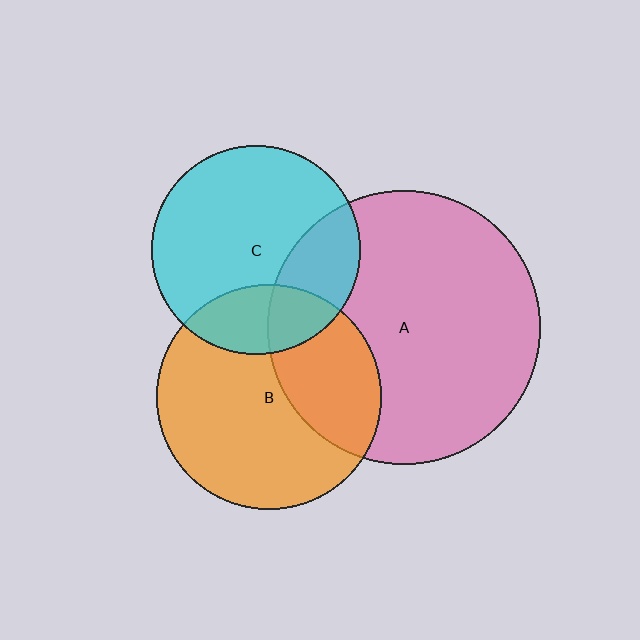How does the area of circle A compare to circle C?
Approximately 1.7 times.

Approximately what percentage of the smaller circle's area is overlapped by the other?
Approximately 20%.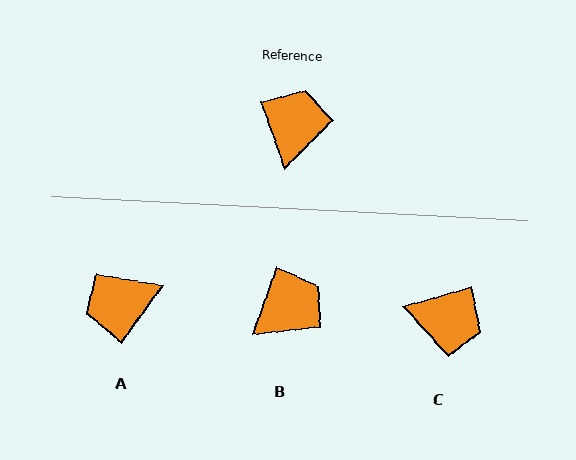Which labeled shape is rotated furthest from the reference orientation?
A, about 125 degrees away.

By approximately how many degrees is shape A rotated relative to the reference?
Approximately 125 degrees counter-clockwise.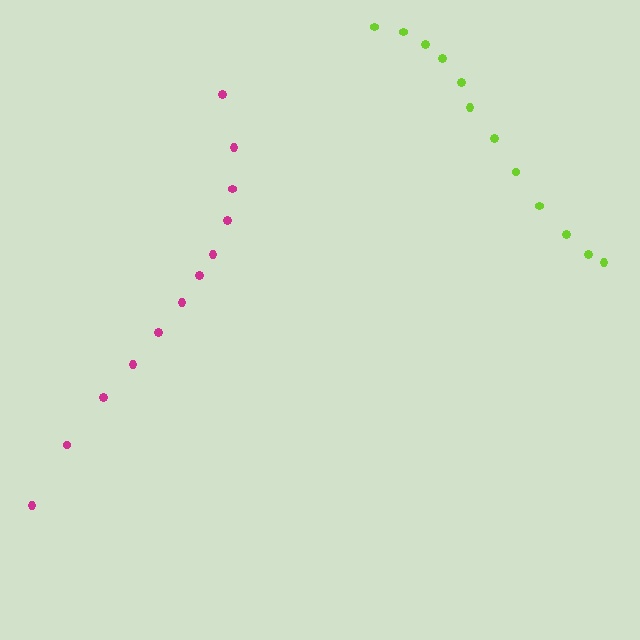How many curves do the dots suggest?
There are 2 distinct paths.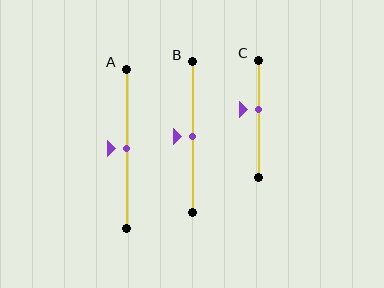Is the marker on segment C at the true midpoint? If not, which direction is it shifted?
No, the marker on segment C is shifted upward by about 8% of the segment length.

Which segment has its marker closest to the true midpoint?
Segment A has its marker closest to the true midpoint.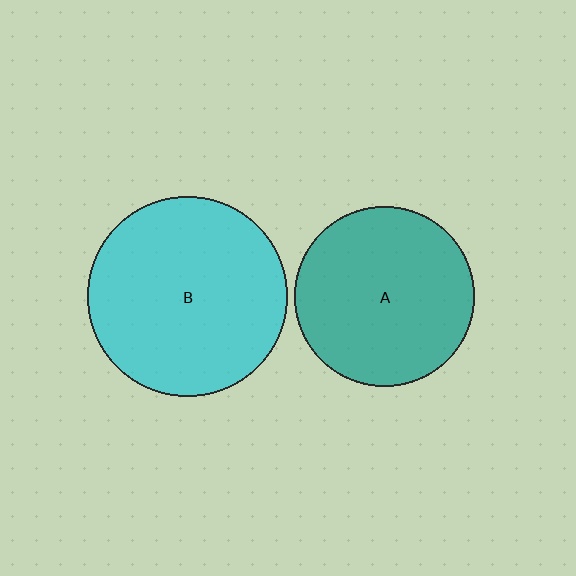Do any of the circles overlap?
No, none of the circles overlap.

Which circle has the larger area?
Circle B (cyan).